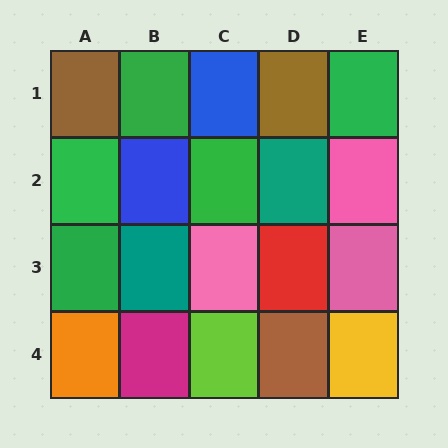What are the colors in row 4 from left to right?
Orange, magenta, lime, brown, yellow.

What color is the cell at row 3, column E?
Pink.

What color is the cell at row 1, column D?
Brown.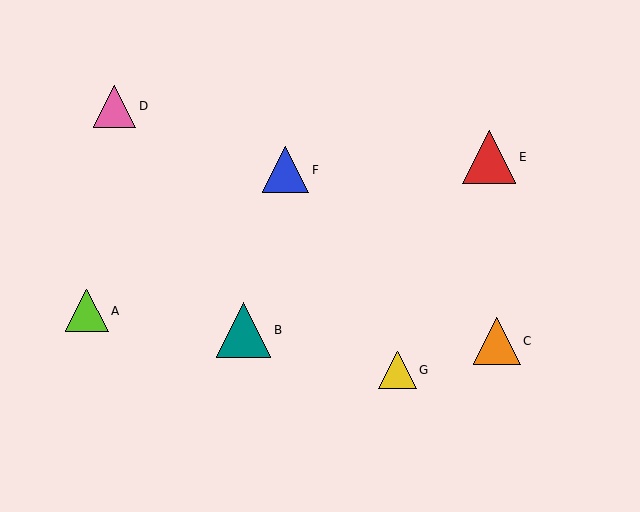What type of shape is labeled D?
Shape D is a pink triangle.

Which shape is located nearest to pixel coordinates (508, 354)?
The orange triangle (labeled C) at (497, 341) is nearest to that location.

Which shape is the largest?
The teal triangle (labeled B) is the largest.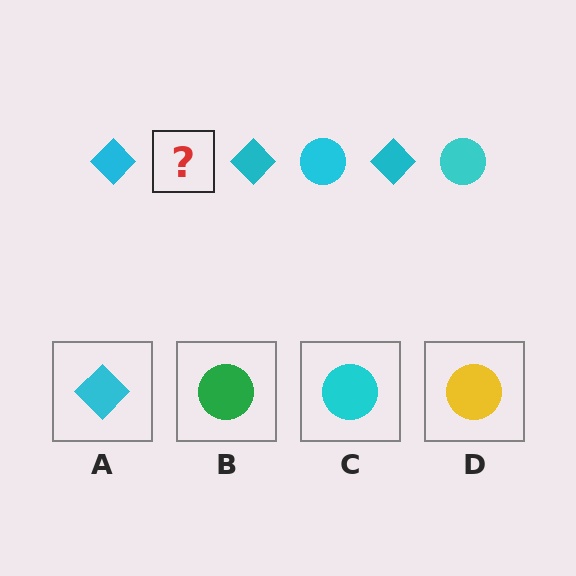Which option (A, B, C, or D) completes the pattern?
C.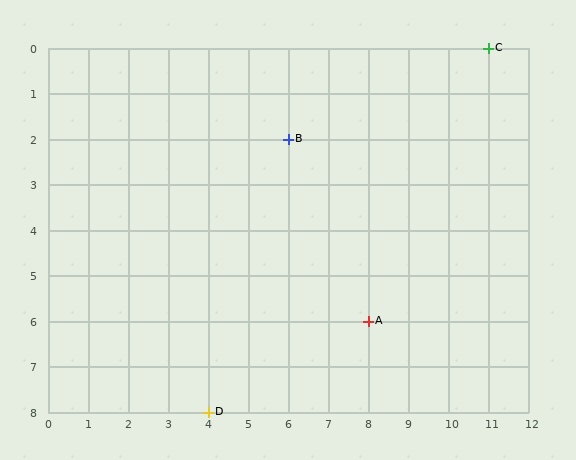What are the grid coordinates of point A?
Point A is at grid coordinates (8, 6).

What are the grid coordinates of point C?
Point C is at grid coordinates (11, 0).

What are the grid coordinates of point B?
Point B is at grid coordinates (6, 2).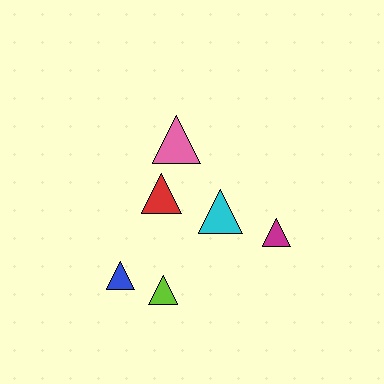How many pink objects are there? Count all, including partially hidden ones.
There is 1 pink object.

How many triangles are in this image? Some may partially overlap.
There are 6 triangles.